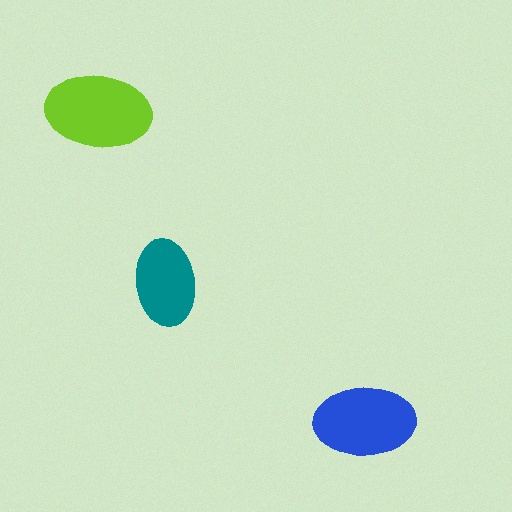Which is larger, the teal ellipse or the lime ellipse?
The lime one.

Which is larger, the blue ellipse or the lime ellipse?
The lime one.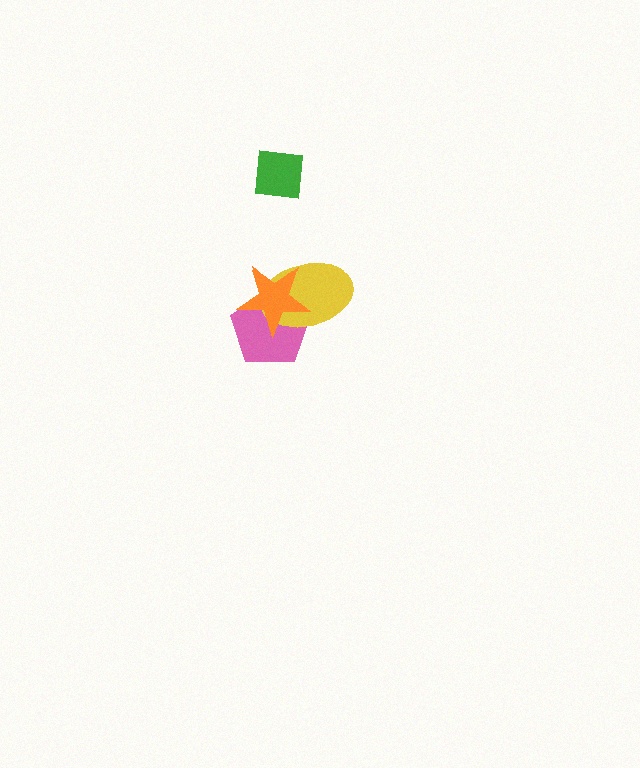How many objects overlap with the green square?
0 objects overlap with the green square.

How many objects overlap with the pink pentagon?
2 objects overlap with the pink pentagon.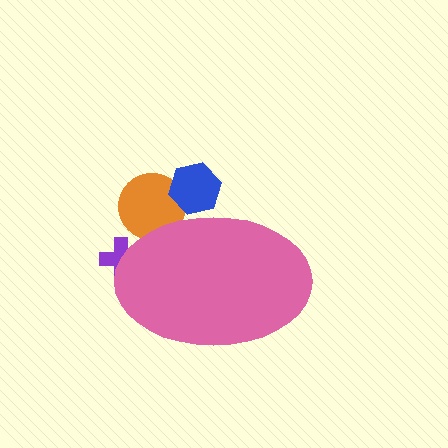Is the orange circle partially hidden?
Yes, the orange circle is partially hidden behind the pink ellipse.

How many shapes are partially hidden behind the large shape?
3 shapes are partially hidden.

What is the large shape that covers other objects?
A pink ellipse.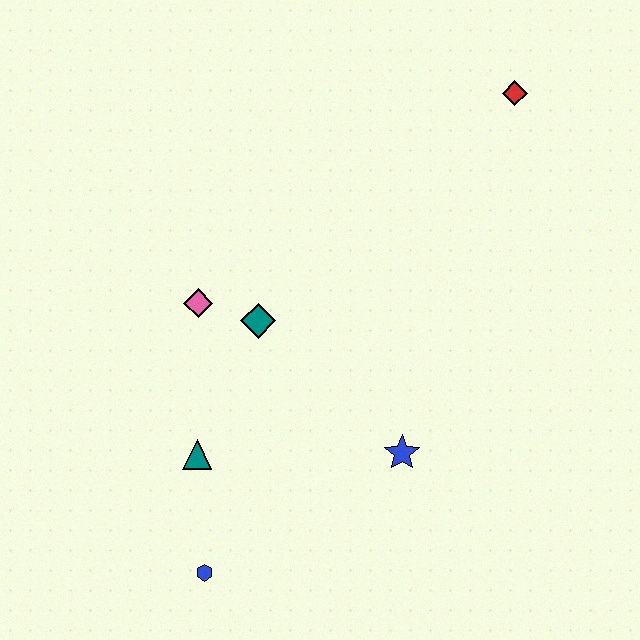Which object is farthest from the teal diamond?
The red diamond is farthest from the teal diamond.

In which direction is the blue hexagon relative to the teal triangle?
The blue hexagon is below the teal triangle.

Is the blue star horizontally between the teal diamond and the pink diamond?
No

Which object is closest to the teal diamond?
The pink diamond is closest to the teal diamond.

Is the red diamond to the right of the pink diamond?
Yes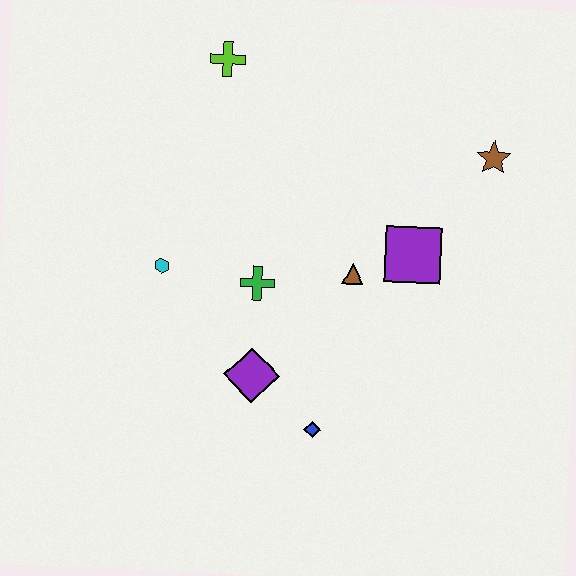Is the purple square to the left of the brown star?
Yes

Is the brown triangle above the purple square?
No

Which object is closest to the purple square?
The brown triangle is closest to the purple square.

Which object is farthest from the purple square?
The lime cross is farthest from the purple square.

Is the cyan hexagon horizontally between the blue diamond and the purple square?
No